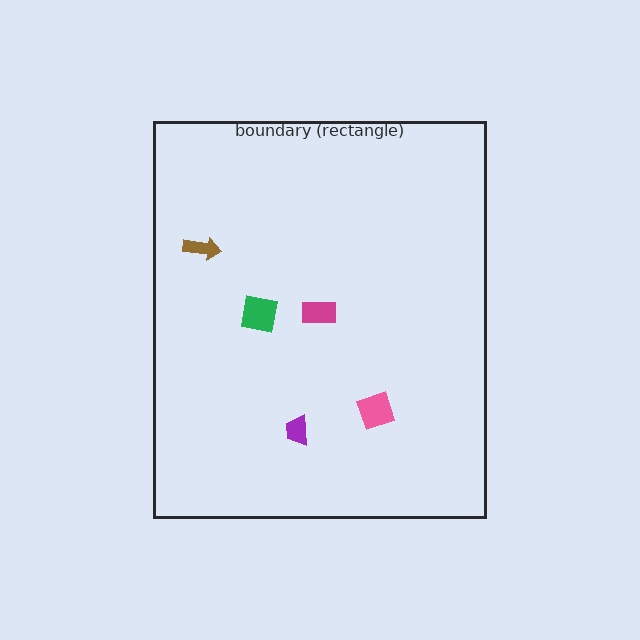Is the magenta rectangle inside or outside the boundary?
Inside.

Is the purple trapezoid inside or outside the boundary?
Inside.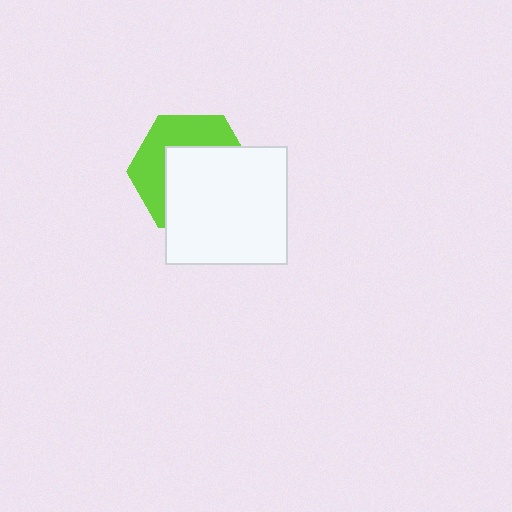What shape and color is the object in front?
The object in front is a white rectangle.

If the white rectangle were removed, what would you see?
You would see the complete lime hexagon.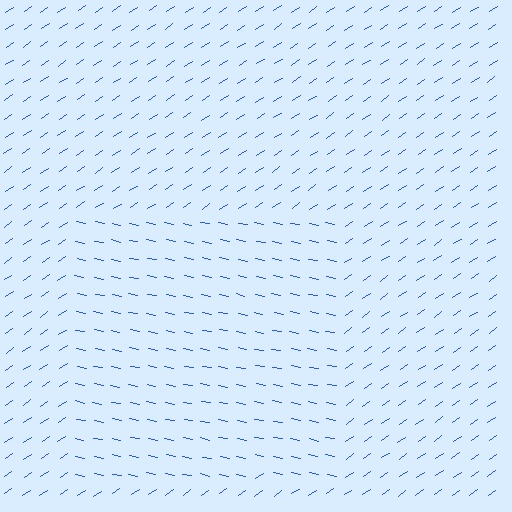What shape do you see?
I see a rectangle.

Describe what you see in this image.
The image is filled with small blue line segments. A rectangle region in the image has lines oriented differently from the surrounding lines, creating a visible texture boundary.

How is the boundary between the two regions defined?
The boundary is defined purely by a change in line orientation (approximately 45 degrees difference). All lines are the same color and thickness.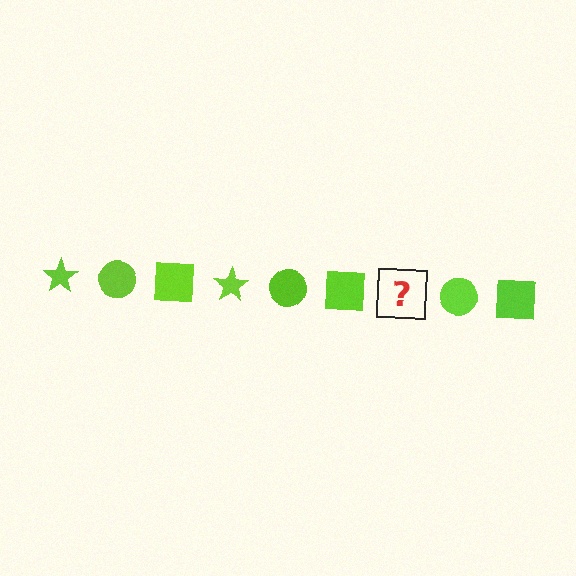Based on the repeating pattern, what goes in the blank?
The blank should be a lime star.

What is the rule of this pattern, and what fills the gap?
The rule is that the pattern cycles through star, circle, square shapes in lime. The gap should be filled with a lime star.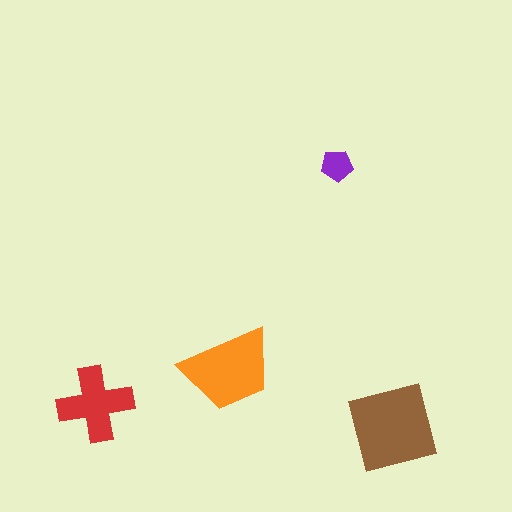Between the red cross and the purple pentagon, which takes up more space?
The red cross.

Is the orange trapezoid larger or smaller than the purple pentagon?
Larger.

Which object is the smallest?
The purple pentagon.